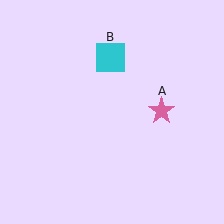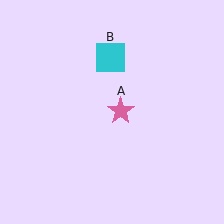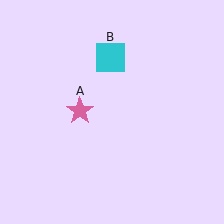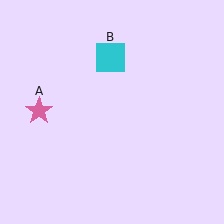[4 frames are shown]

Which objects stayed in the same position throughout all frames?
Cyan square (object B) remained stationary.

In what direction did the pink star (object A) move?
The pink star (object A) moved left.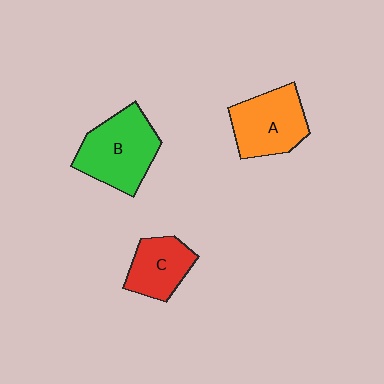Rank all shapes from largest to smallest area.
From largest to smallest: B (green), A (orange), C (red).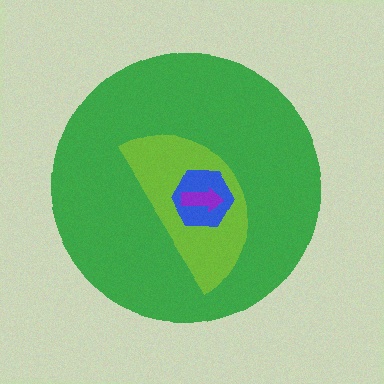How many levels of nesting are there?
4.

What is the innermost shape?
The purple arrow.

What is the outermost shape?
The green circle.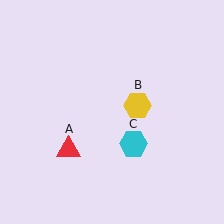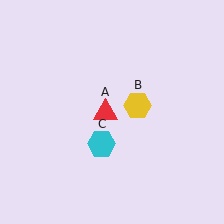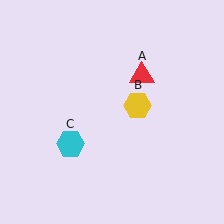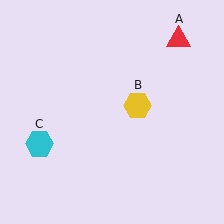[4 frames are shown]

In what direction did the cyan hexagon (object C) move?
The cyan hexagon (object C) moved left.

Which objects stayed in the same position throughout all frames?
Yellow hexagon (object B) remained stationary.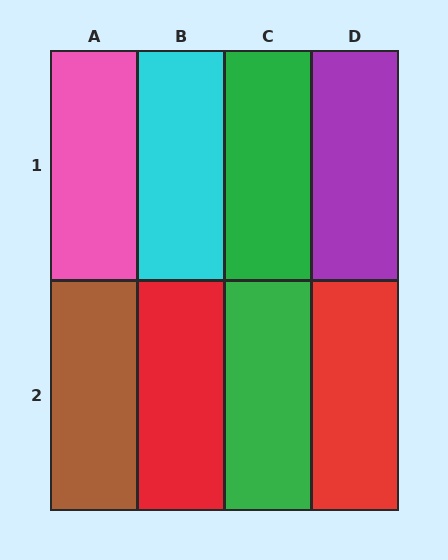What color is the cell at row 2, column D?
Red.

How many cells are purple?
1 cell is purple.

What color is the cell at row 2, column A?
Brown.